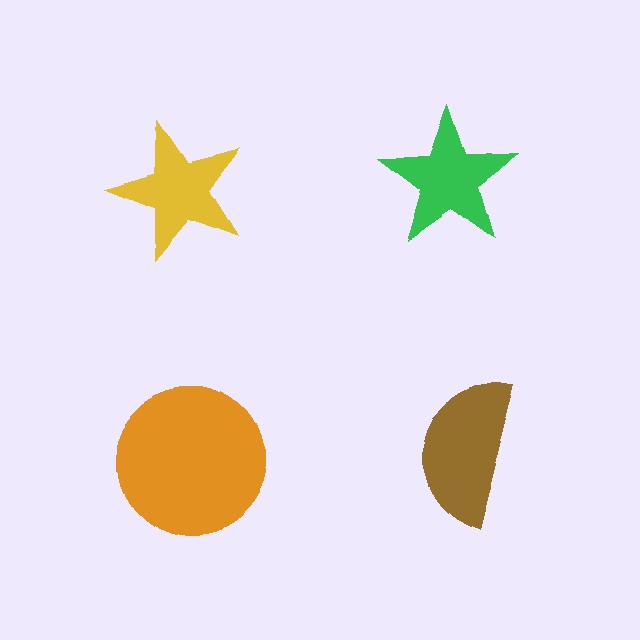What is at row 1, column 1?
A yellow star.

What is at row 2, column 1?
An orange circle.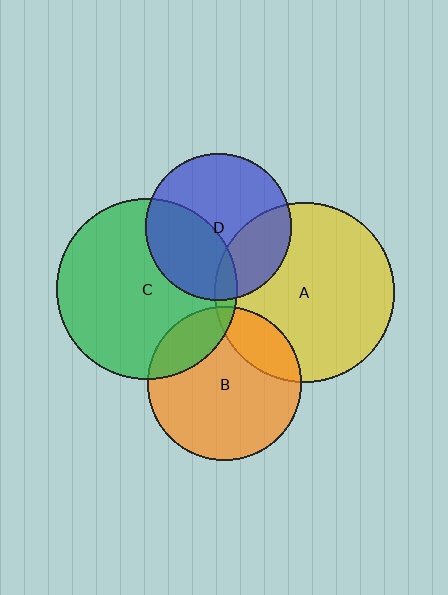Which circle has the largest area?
Circle C (green).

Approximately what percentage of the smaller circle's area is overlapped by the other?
Approximately 30%.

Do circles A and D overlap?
Yes.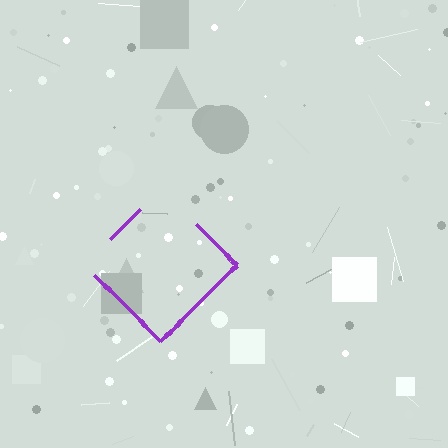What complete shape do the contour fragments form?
The contour fragments form a diamond.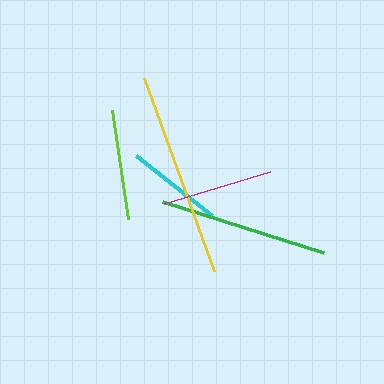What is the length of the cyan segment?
The cyan segment is approximately 97 pixels long.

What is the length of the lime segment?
The lime segment is approximately 111 pixels long.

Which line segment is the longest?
The yellow line is the longest at approximately 205 pixels.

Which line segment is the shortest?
The cyan line is the shortest at approximately 97 pixels.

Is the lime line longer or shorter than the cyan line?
The lime line is longer than the cyan line.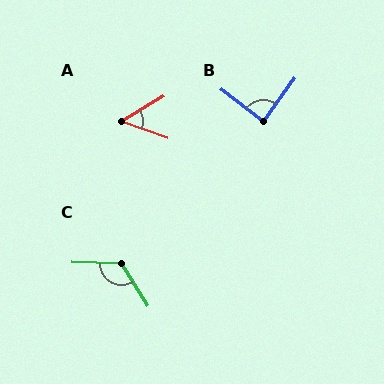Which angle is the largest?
C, at approximately 124 degrees.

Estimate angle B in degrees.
Approximately 89 degrees.